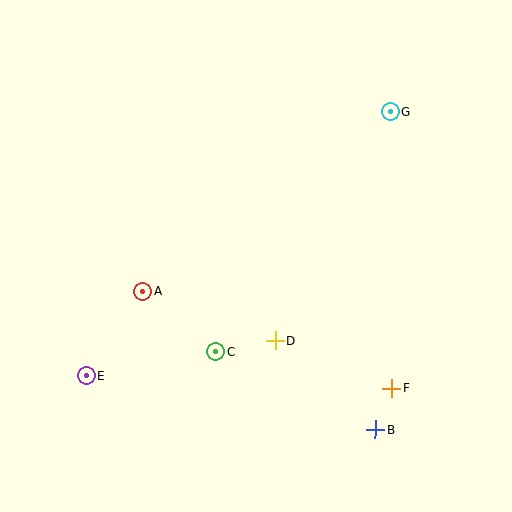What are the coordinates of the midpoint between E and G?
The midpoint between E and G is at (238, 244).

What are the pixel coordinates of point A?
Point A is at (143, 291).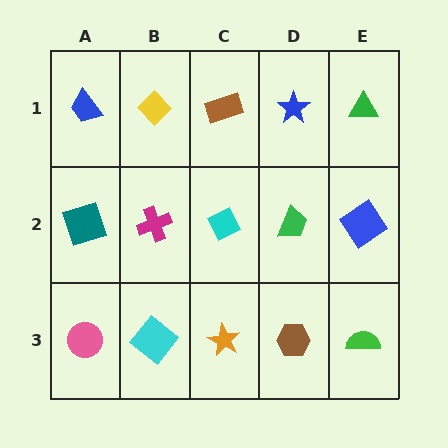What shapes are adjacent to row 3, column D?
A green trapezoid (row 2, column D), an orange star (row 3, column C), a green semicircle (row 3, column E).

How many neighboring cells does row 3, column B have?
3.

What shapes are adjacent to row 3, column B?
A magenta cross (row 2, column B), a pink circle (row 3, column A), an orange star (row 3, column C).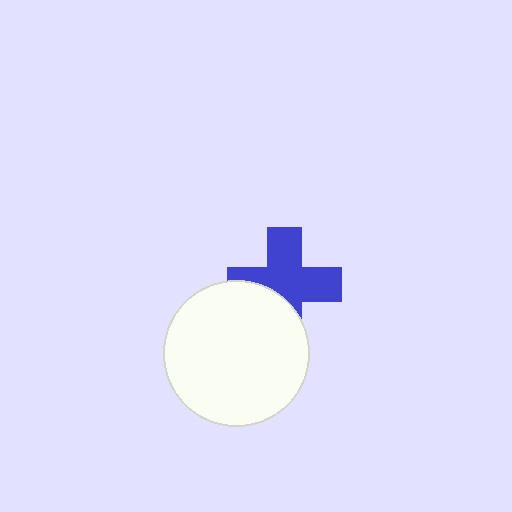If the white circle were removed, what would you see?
You would see the complete blue cross.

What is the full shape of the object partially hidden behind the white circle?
The partially hidden object is a blue cross.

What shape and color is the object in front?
The object in front is a white circle.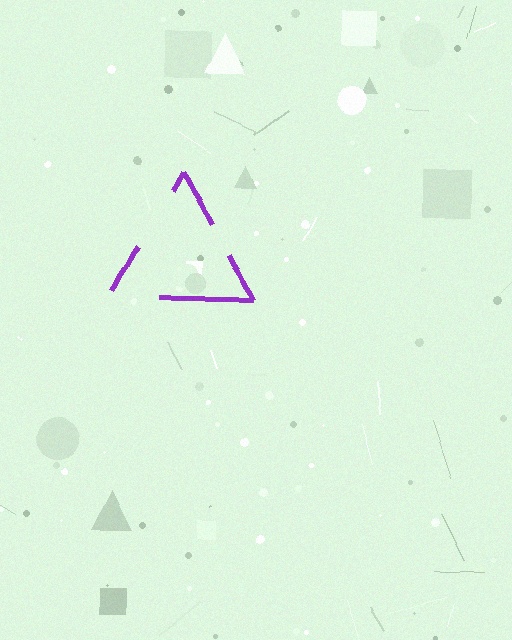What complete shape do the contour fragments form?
The contour fragments form a triangle.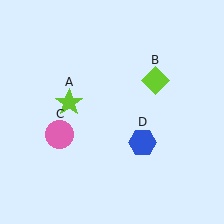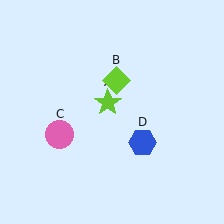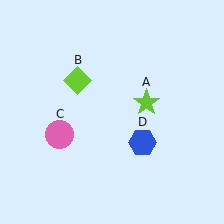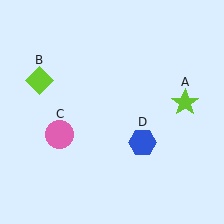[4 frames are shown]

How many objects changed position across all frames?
2 objects changed position: lime star (object A), lime diamond (object B).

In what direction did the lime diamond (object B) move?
The lime diamond (object B) moved left.